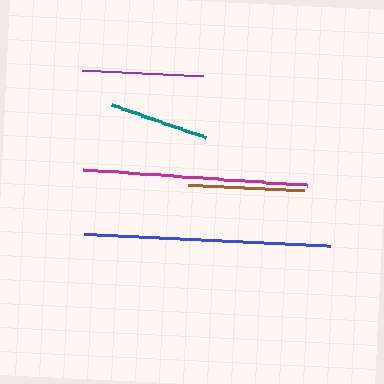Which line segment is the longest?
The blue line is the longest at approximately 246 pixels.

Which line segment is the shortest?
The teal line is the shortest at approximately 99 pixels.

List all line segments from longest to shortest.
From longest to shortest: blue, magenta, purple, brown, teal.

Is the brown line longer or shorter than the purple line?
The purple line is longer than the brown line.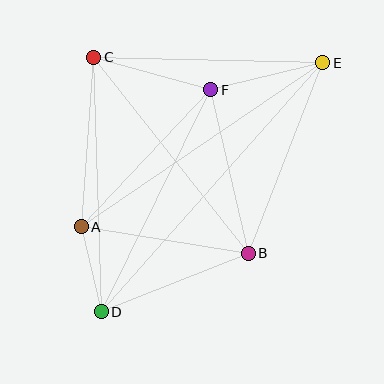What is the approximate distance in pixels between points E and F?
The distance between E and F is approximately 115 pixels.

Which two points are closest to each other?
Points A and D are closest to each other.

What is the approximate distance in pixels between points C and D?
The distance between C and D is approximately 255 pixels.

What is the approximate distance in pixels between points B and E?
The distance between B and E is approximately 204 pixels.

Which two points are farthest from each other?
Points D and E are farthest from each other.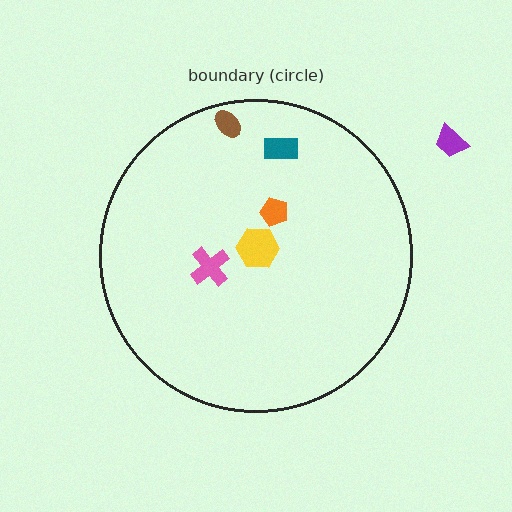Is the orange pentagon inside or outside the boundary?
Inside.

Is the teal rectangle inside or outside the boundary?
Inside.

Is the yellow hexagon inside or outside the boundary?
Inside.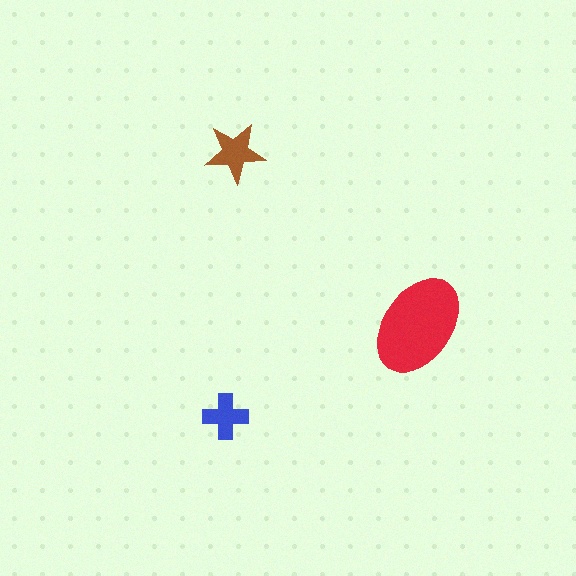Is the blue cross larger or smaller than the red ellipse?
Smaller.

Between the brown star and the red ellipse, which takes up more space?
The red ellipse.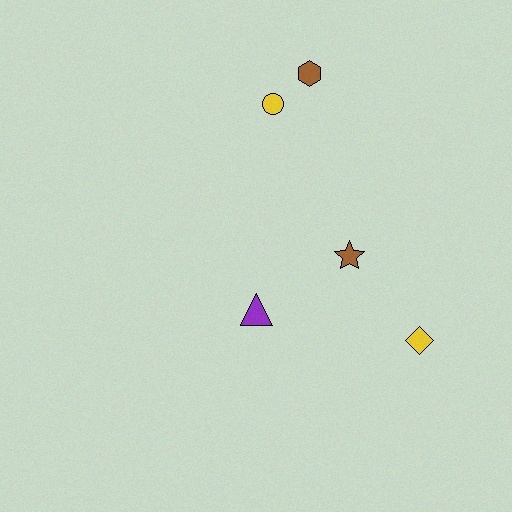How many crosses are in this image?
There are no crosses.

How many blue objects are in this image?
There are no blue objects.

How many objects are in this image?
There are 5 objects.